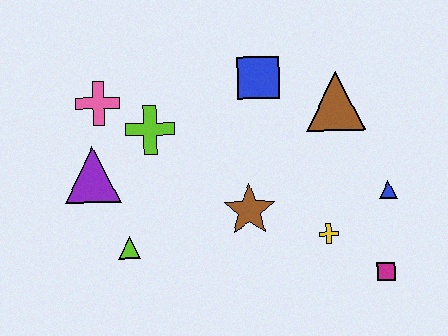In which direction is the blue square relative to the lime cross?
The blue square is to the right of the lime cross.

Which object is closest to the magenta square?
The yellow cross is closest to the magenta square.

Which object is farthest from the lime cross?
The magenta square is farthest from the lime cross.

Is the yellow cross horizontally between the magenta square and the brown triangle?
No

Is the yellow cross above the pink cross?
No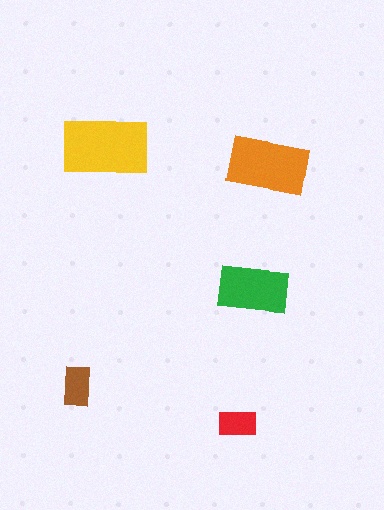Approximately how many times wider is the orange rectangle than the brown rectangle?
About 2 times wider.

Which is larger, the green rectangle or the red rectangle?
The green one.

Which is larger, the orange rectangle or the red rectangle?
The orange one.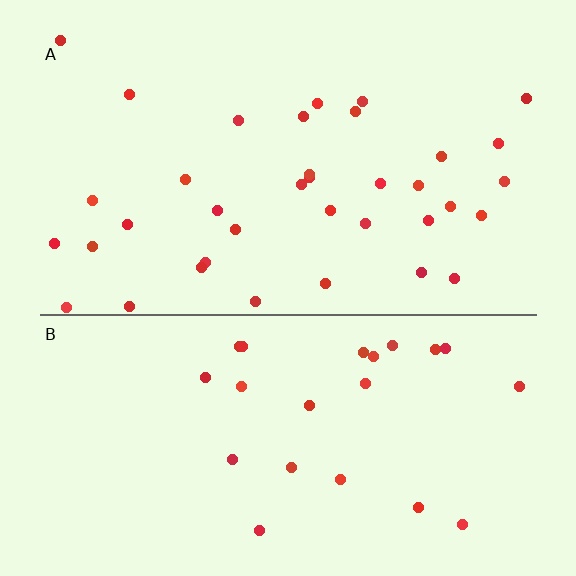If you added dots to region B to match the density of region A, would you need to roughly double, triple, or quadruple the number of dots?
Approximately double.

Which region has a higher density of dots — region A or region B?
A (the top).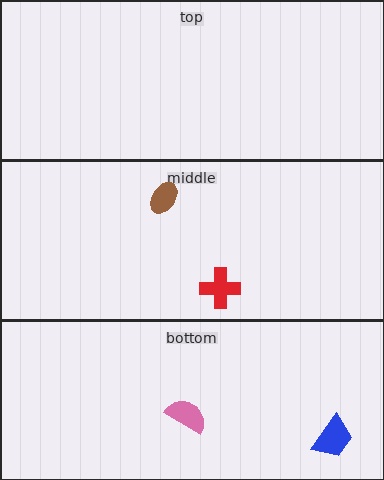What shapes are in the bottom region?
The blue trapezoid, the pink semicircle.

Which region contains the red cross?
The middle region.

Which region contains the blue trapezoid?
The bottom region.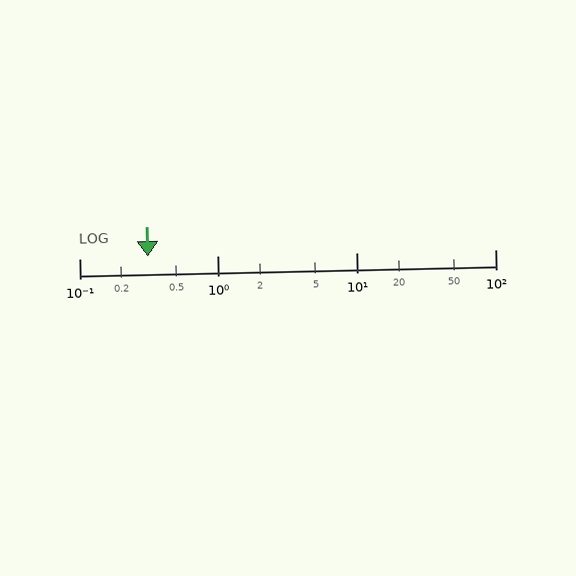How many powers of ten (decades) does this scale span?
The scale spans 3 decades, from 0.1 to 100.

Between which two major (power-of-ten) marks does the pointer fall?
The pointer is between 0.1 and 1.